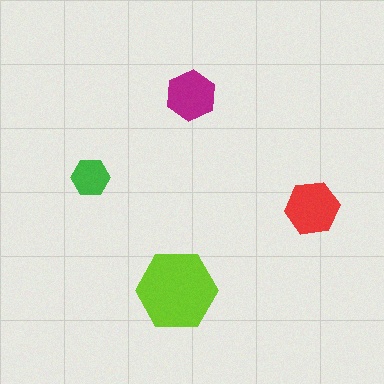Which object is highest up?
The magenta hexagon is topmost.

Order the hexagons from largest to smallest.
the lime one, the red one, the magenta one, the green one.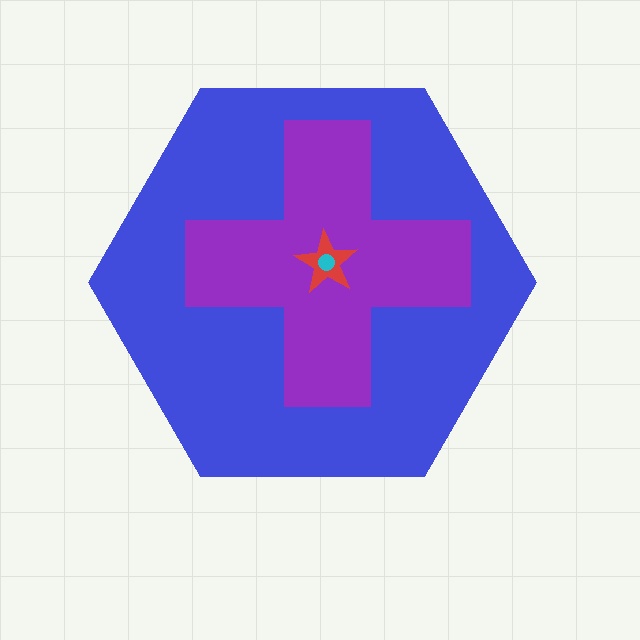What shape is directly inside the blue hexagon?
The purple cross.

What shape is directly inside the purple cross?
The red star.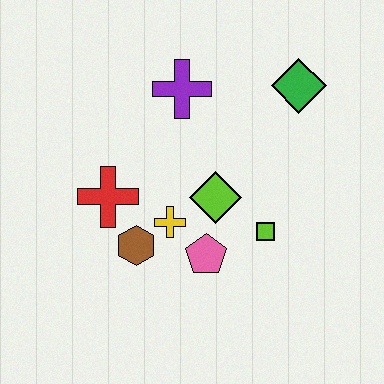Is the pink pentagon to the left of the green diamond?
Yes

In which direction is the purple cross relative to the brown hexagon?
The purple cross is above the brown hexagon.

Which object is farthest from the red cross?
The green diamond is farthest from the red cross.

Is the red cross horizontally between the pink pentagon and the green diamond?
No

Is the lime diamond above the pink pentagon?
Yes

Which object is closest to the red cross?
The brown hexagon is closest to the red cross.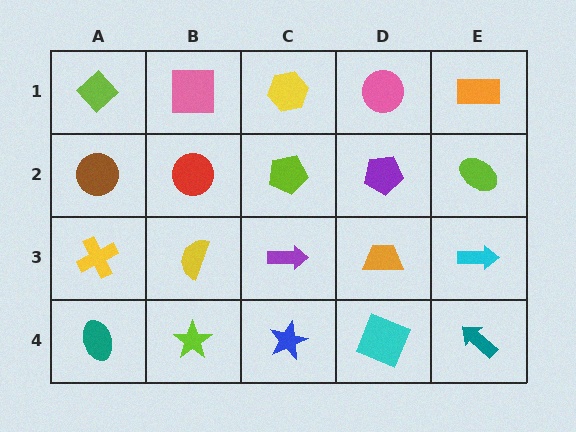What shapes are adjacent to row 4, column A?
A yellow cross (row 3, column A), a lime star (row 4, column B).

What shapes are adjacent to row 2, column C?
A yellow hexagon (row 1, column C), a purple arrow (row 3, column C), a red circle (row 2, column B), a purple pentagon (row 2, column D).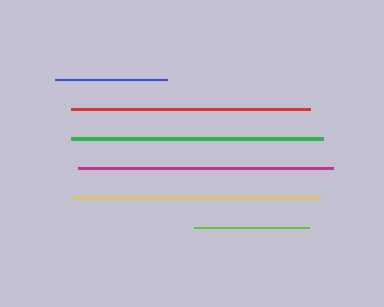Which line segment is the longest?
The magenta line is the longest at approximately 256 pixels.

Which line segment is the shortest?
The blue line is the shortest at approximately 112 pixels.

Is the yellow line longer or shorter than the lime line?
The yellow line is longer than the lime line.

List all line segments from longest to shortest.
From longest to shortest: magenta, green, yellow, red, lime, blue.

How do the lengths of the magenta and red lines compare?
The magenta and red lines are approximately the same length.